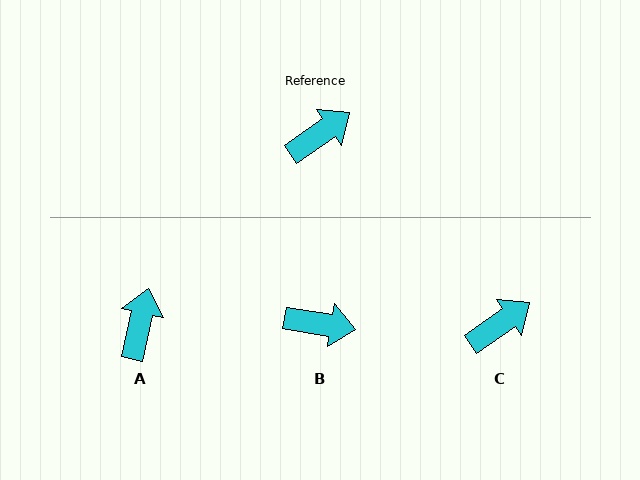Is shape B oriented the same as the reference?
No, it is off by about 44 degrees.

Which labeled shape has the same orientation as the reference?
C.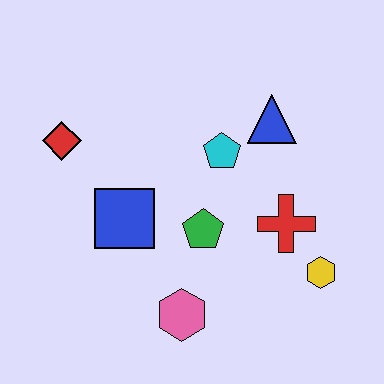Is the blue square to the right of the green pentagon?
No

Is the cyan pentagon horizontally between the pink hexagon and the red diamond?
No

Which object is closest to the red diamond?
The blue square is closest to the red diamond.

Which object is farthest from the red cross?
The red diamond is farthest from the red cross.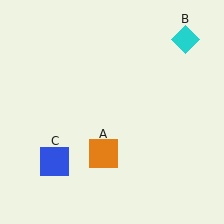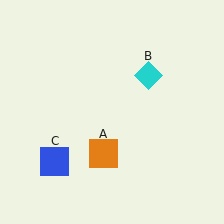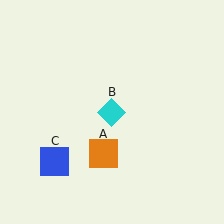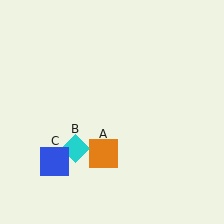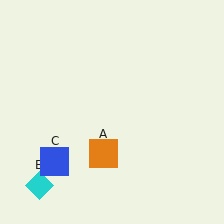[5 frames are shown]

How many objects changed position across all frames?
1 object changed position: cyan diamond (object B).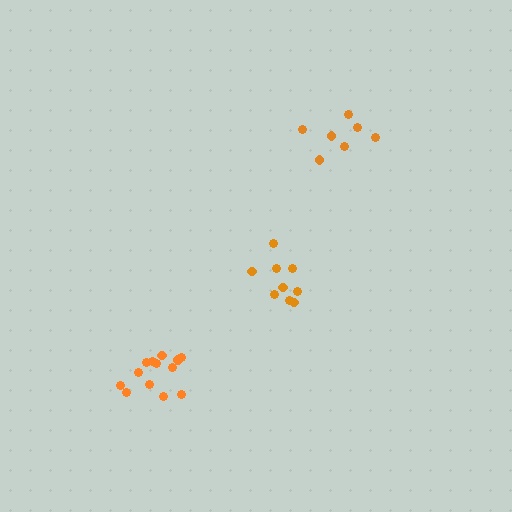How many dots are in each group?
Group 1: 9 dots, Group 2: 7 dots, Group 3: 13 dots (29 total).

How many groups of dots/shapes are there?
There are 3 groups.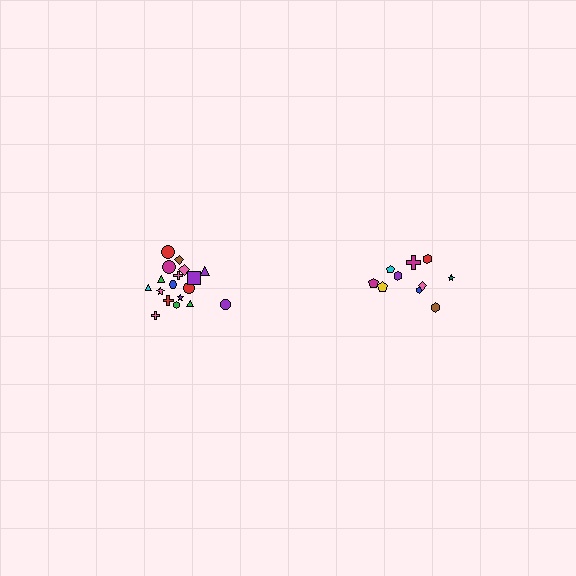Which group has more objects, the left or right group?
The left group.